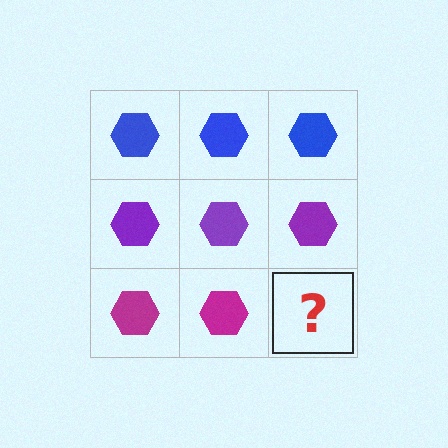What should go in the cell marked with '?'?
The missing cell should contain a magenta hexagon.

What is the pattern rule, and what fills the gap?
The rule is that each row has a consistent color. The gap should be filled with a magenta hexagon.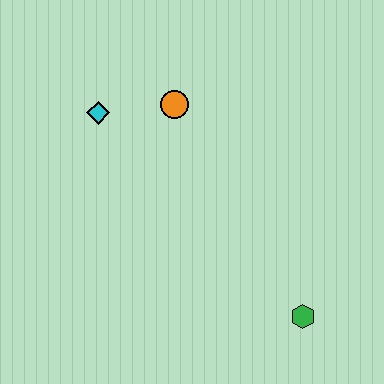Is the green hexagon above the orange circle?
No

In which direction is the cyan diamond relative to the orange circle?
The cyan diamond is to the left of the orange circle.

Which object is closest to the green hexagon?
The orange circle is closest to the green hexagon.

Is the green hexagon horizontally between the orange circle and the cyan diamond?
No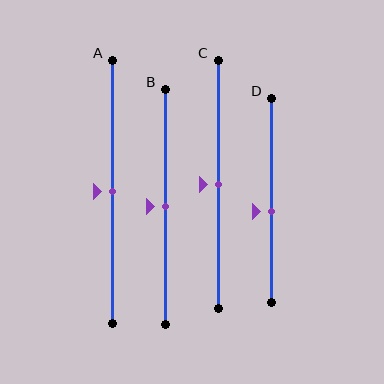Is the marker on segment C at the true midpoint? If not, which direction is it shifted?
Yes, the marker on segment C is at the true midpoint.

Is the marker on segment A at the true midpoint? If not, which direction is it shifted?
Yes, the marker on segment A is at the true midpoint.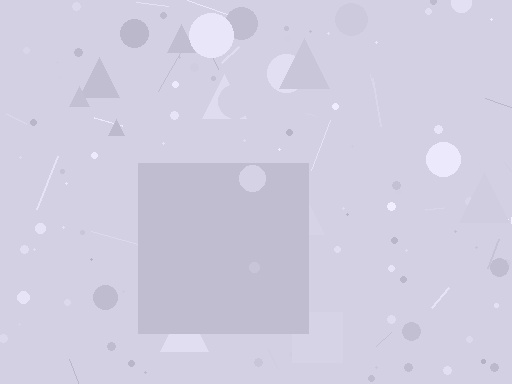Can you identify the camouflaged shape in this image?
The camouflaged shape is a square.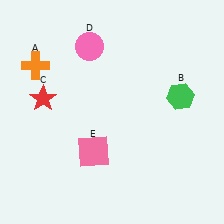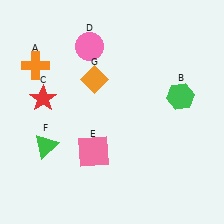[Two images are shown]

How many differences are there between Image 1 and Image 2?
There are 2 differences between the two images.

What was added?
A green triangle (F), an orange diamond (G) were added in Image 2.